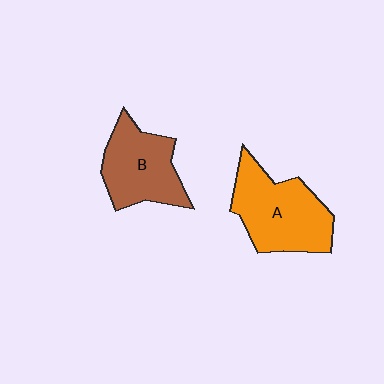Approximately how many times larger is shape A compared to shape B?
Approximately 1.2 times.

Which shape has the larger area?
Shape A (orange).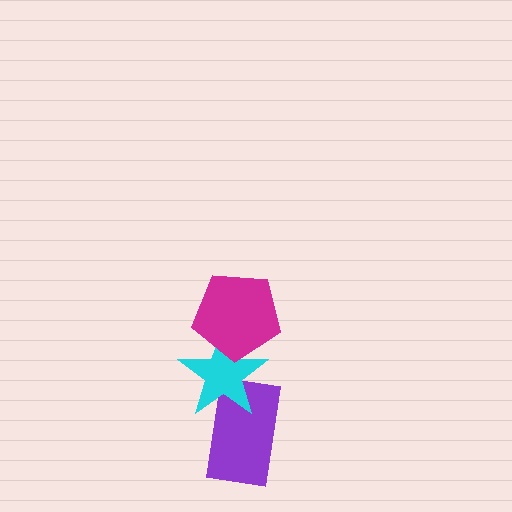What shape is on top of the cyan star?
The magenta pentagon is on top of the cyan star.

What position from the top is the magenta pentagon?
The magenta pentagon is 1st from the top.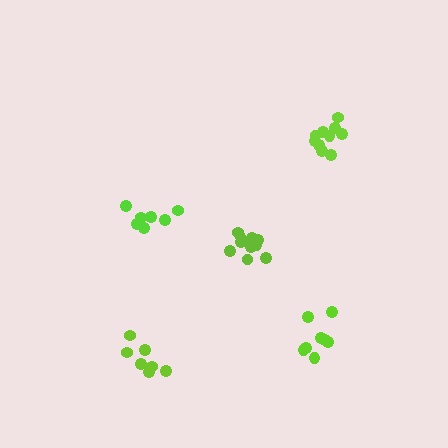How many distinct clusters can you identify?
There are 5 distinct clusters.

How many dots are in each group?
Group 1: 10 dots, Group 2: 10 dots, Group 3: 7 dots, Group 4: 7 dots, Group 5: 8 dots (42 total).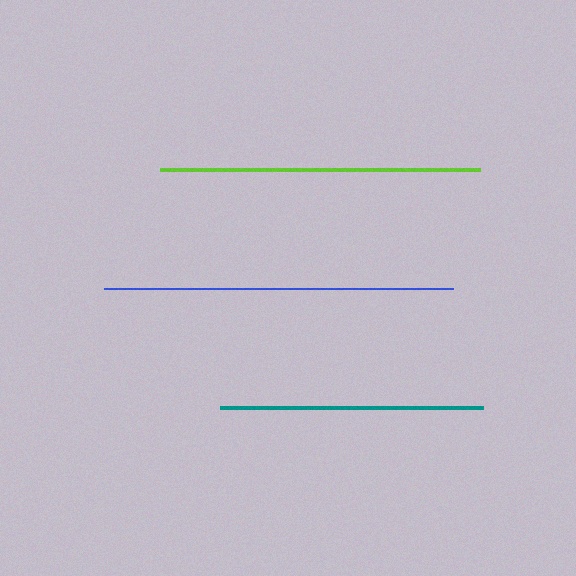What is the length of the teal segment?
The teal segment is approximately 263 pixels long.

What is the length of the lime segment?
The lime segment is approximately 320 pixels long.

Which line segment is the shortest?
The teal line is the shortest at approximately 263 pixels.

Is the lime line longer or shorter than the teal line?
The lime line is longer than the teal line.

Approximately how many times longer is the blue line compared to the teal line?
The blue line is approximately 1.3 times the length of the teal line.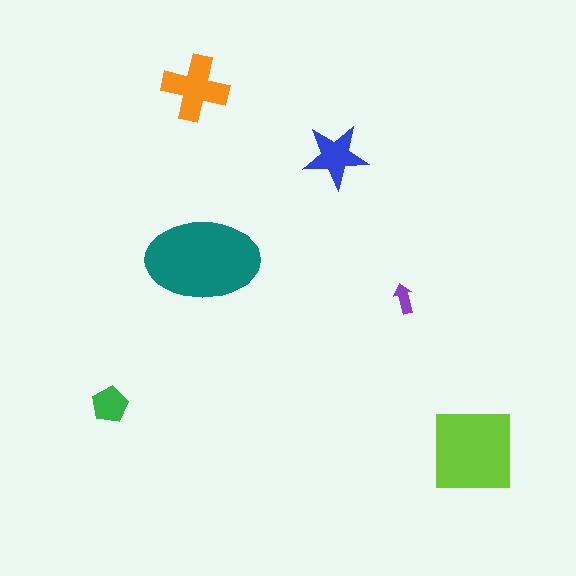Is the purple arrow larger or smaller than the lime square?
Smaller.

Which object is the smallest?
The purple arrow.